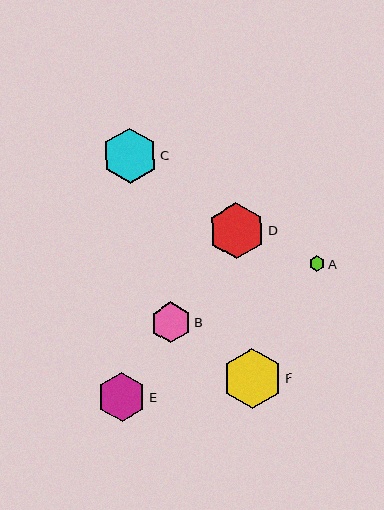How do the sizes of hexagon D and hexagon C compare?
Hexagon D and hexagon C are approximately the same size.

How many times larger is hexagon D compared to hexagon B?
Hexagon D is approximately 1.4 times the size of hexagon B.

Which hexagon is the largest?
Hexagon F is the largest with a size of approximately 60 pixels.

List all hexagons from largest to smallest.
From largest to smallest: F, D, C, E, B, A.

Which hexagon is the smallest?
Hexagon A is the smallest with a size of approximately 16 pixels.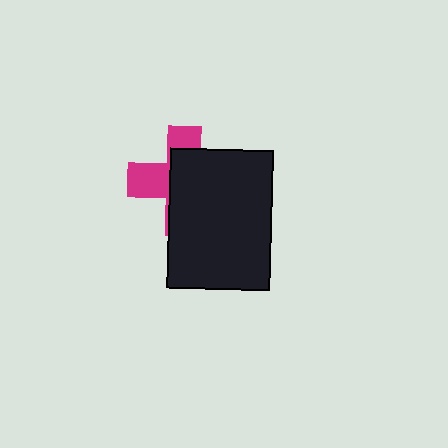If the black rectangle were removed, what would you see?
You would see the complete magenta cross.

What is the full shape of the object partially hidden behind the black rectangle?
The partially hidden object is a magenta cross.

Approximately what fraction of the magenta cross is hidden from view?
Roughly 64% of the magenta cross is hidden behind the black rectangle.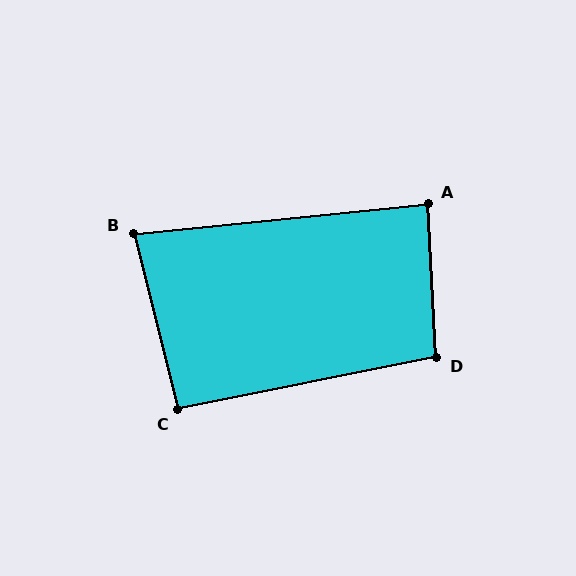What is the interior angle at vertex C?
Approximately 93 degrees (approximately right).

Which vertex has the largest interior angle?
D, at approximately 98 degrees.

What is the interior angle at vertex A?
Approximately 87 degrees (approximately right).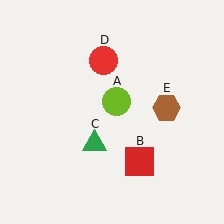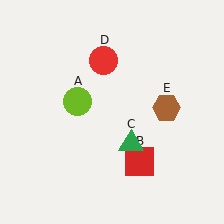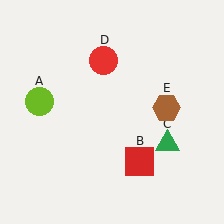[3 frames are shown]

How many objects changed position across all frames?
2 objects changed position: lime circle (object A), green triangle (object C).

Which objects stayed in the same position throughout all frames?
Red square (object B) and red circle (object D) and brown hexagon (object E) remained stationary.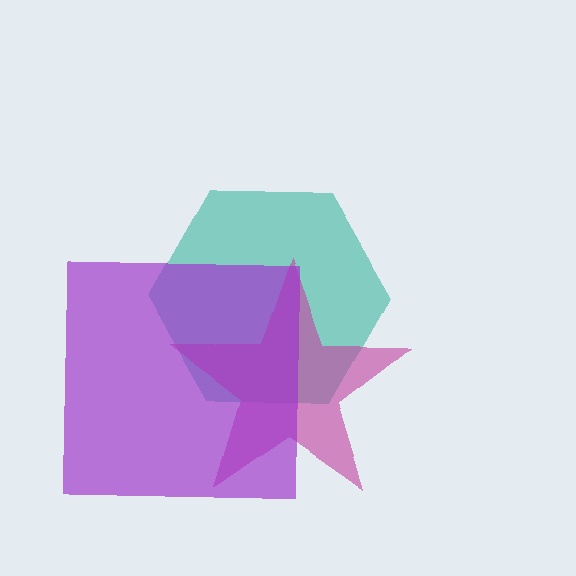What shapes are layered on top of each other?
The layered shapes are: a teal hexagon, a magenta star, a purple square.